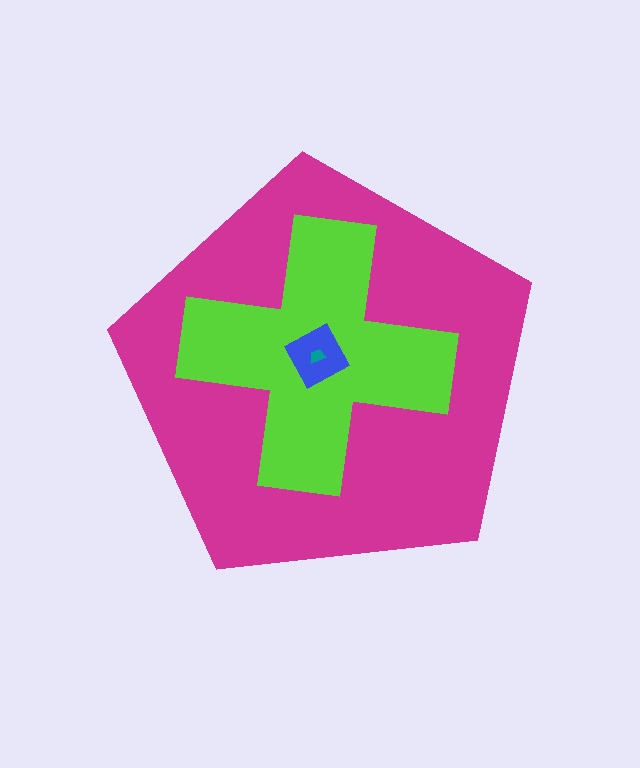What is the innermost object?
The teal trapezoid.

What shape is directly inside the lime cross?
The blue diamond.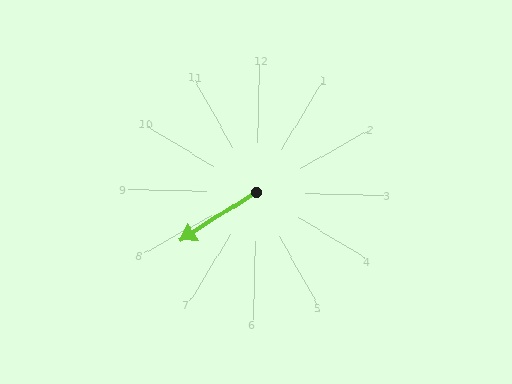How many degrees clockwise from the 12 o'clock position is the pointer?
Approximately 236 degrees.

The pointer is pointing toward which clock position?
Roughly 8 o'clock.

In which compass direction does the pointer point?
Southwest.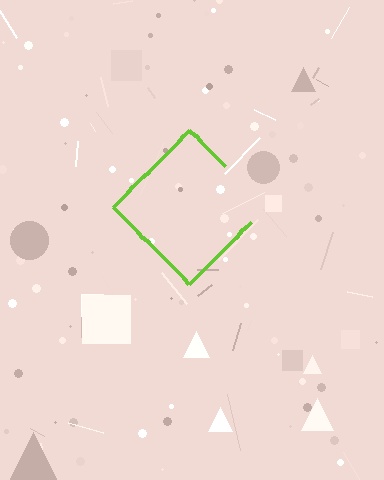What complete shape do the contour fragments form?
The contour fragments form a diamond.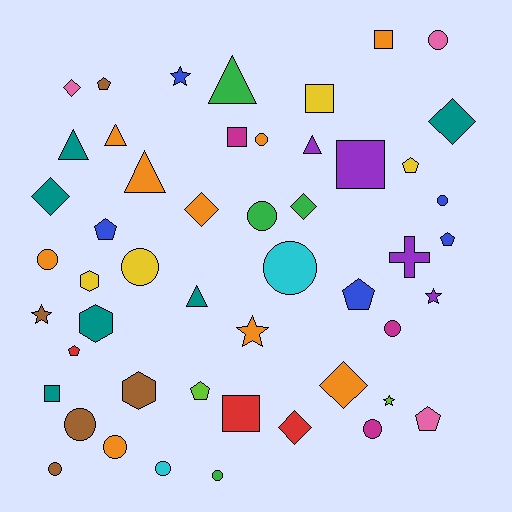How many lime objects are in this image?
There are 2 lime objects.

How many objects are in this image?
There are 50 objects.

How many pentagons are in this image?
There are 8 pentagons.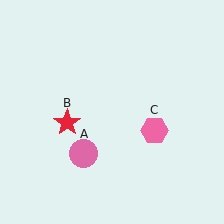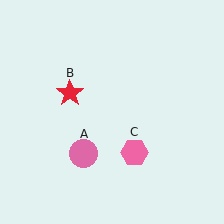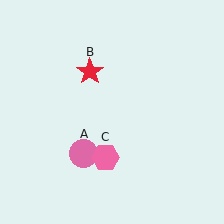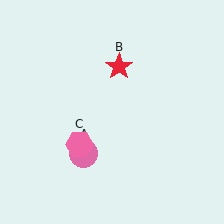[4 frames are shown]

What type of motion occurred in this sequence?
The red star (object B), pink hexagon (object C) rotated clockwise around the center of the scene.